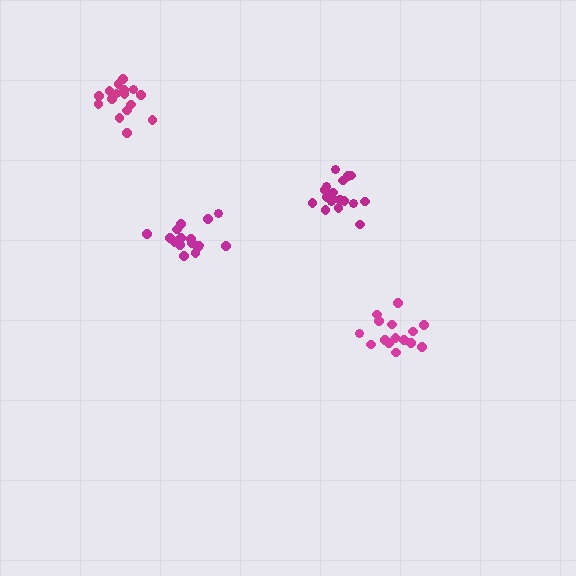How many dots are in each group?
Group 1: 15 dots, Group 2: 16 dots, Group 3: 18 dots, Group 4: 16 dots (65 total).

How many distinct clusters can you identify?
There are 4 distinct clusters.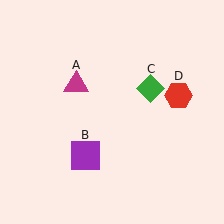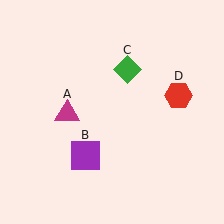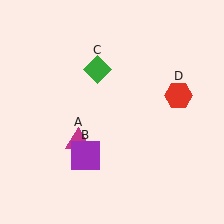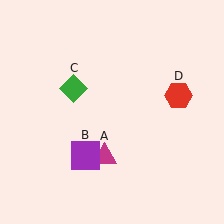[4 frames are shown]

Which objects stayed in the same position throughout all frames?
Purple square (object B) and red hexagon (object D) remained stationary.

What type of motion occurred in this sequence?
The magenta triangle (object A), green diamond (object C) rotated counterclockwise around the center of the scene.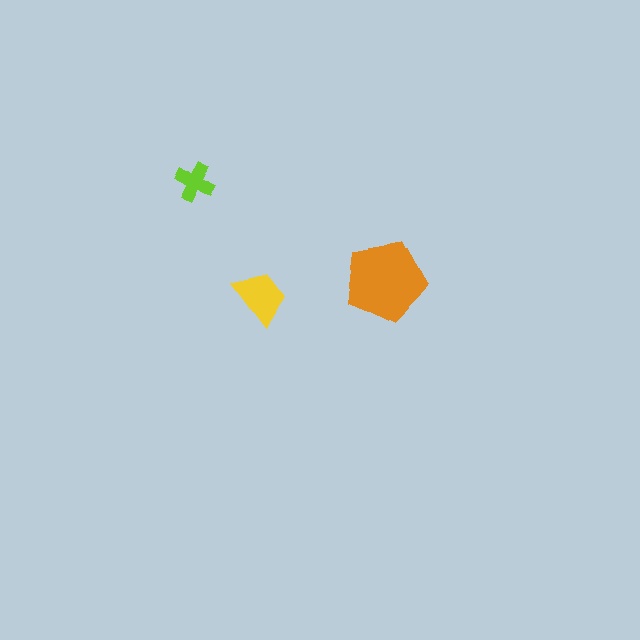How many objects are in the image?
There are 3 objects in the image.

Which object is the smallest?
The lime cross.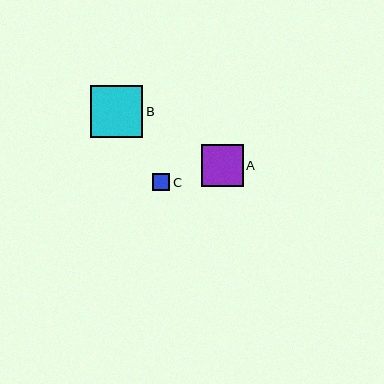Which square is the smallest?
Square C is the smallest with a size of approximately 17 pixels.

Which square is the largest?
Square B is the largest with a size of approximately 52 pixels.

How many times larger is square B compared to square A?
Square B is approximately 1.2 times the size of square A.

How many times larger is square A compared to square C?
Square A is approximately 2.5 times the size of square C.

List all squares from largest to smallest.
From largest to smallest: B, A, C.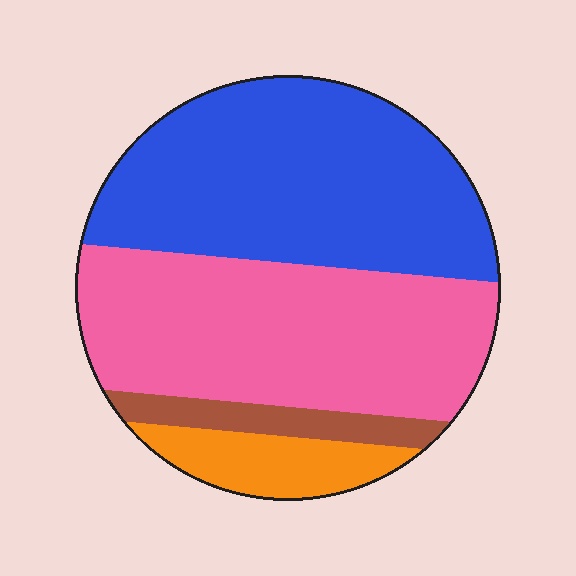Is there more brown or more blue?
Blue.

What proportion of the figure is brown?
Brown covers about 5% of the figure.